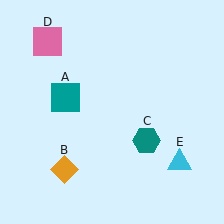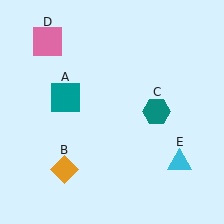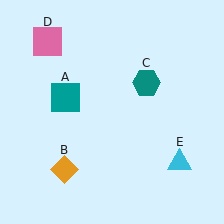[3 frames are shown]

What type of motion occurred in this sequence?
The teal hexagon (object C) rotated counterclockwise around the center of the scene.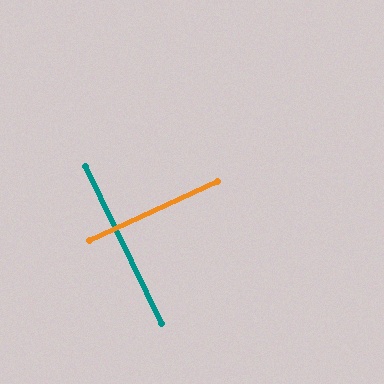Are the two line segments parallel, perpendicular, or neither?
Perpendicular — they meet at approximately 89°.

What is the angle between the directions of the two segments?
Approximately 89 degrees.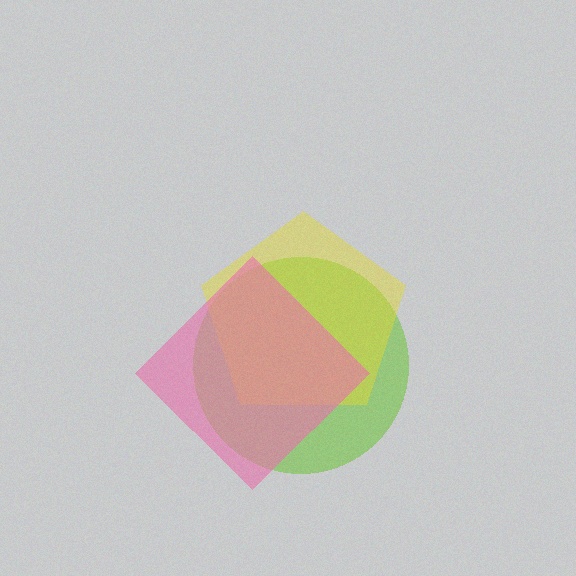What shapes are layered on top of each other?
The layered shapes are: a lime circle, a yellow pentagon, a pink diamond.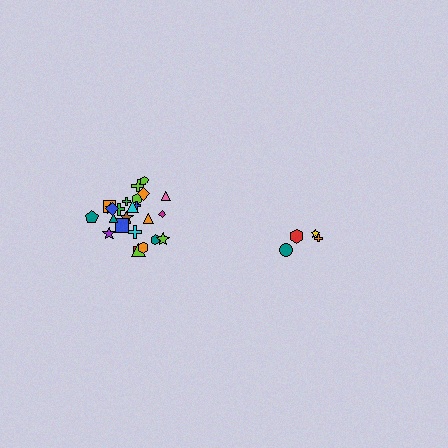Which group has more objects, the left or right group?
The left group.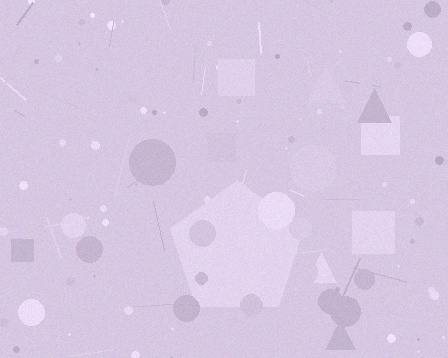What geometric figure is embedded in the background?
A pentagon is embedded in the background.